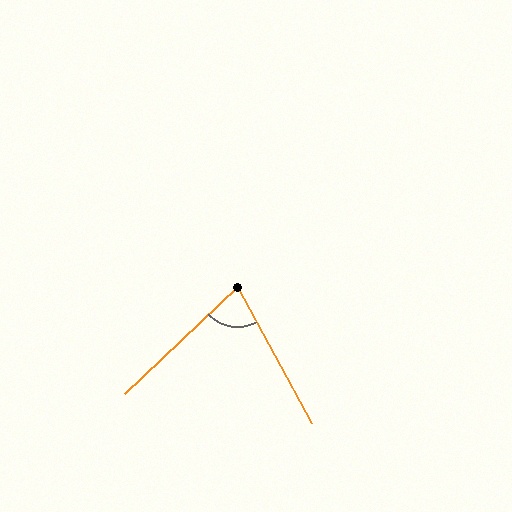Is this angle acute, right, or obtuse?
It is acute.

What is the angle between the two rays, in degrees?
Approximately 75 degrees.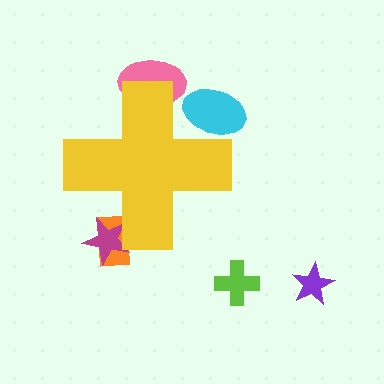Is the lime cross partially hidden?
No, the lime cross is fully visible.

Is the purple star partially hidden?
No, the purple star is fully visible.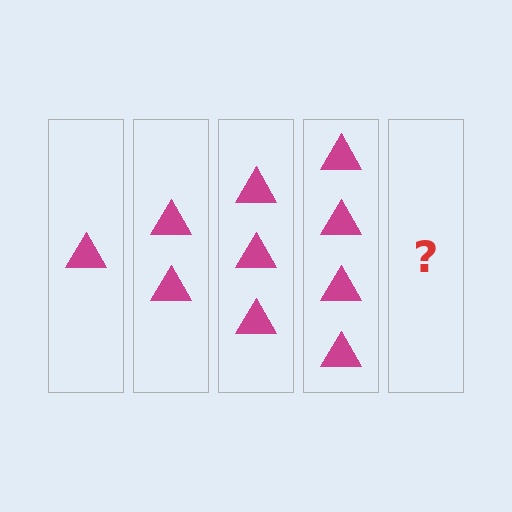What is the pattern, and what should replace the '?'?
The pattern is that each step adds one more triangle. The '?' should be 5 triangles.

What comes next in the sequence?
The next element should be 5 triangles.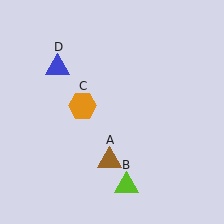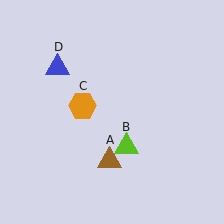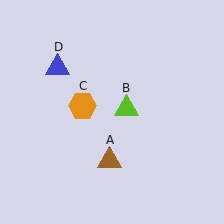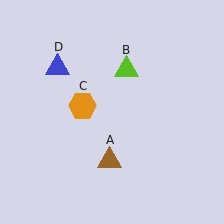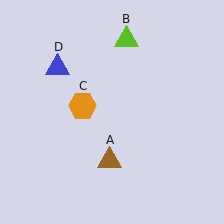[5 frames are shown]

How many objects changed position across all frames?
1 object changed position: lime triangle (object B).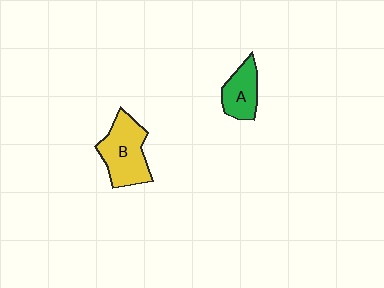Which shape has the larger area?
Shape B (yellow).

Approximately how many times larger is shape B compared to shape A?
Approximately 1.5 times.